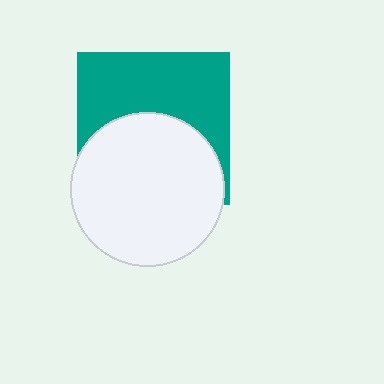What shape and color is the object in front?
The object in front is a white circle.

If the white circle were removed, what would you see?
You would see the complete teal square.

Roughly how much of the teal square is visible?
About half of it is visible (roughly 50%).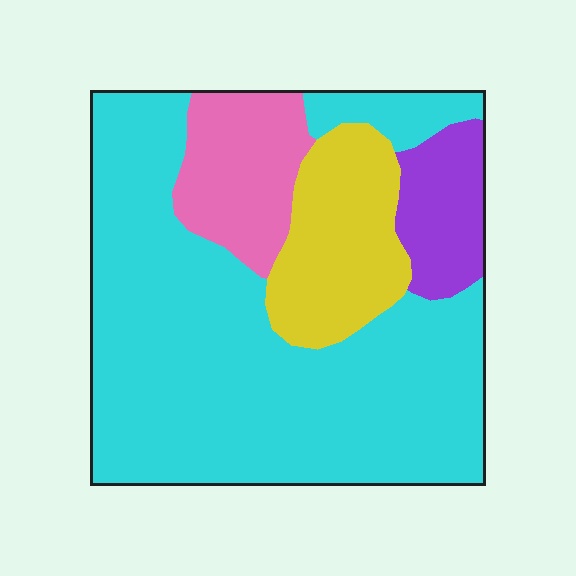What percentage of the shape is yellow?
Yellow takes up about one sixth (1/6) of the shape.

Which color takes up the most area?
Cyan, at roughly 65%.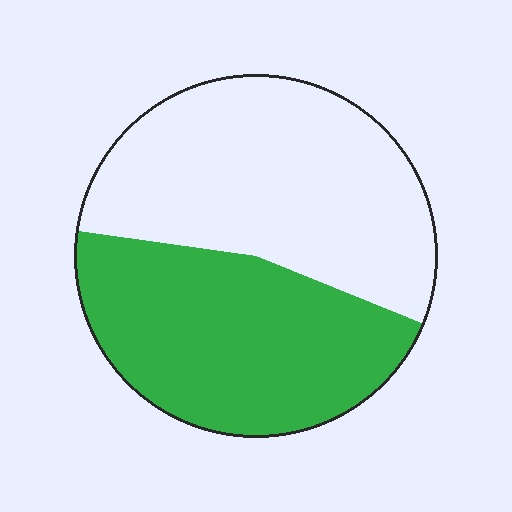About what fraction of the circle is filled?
About one half (1/2).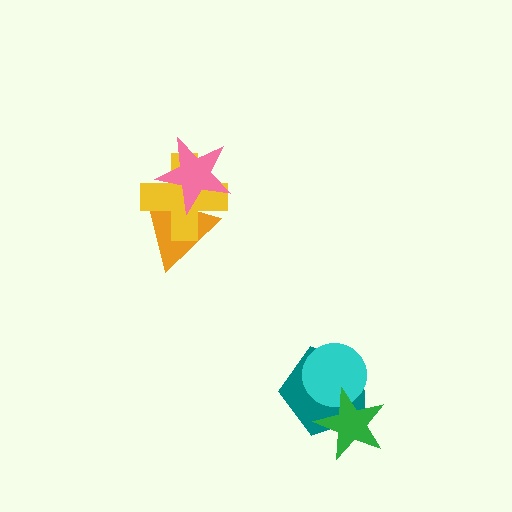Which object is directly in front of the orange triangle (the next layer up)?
The yellow cross is directly in front of the orange triangle.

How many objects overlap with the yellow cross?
2 objects overlap with the yellow cross.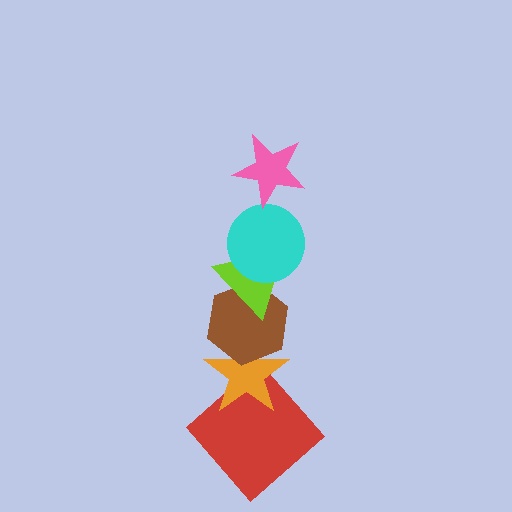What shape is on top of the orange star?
The brown hexagon is on top of the orange star.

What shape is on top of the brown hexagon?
The lime triangle is on top of the brown hexagon.